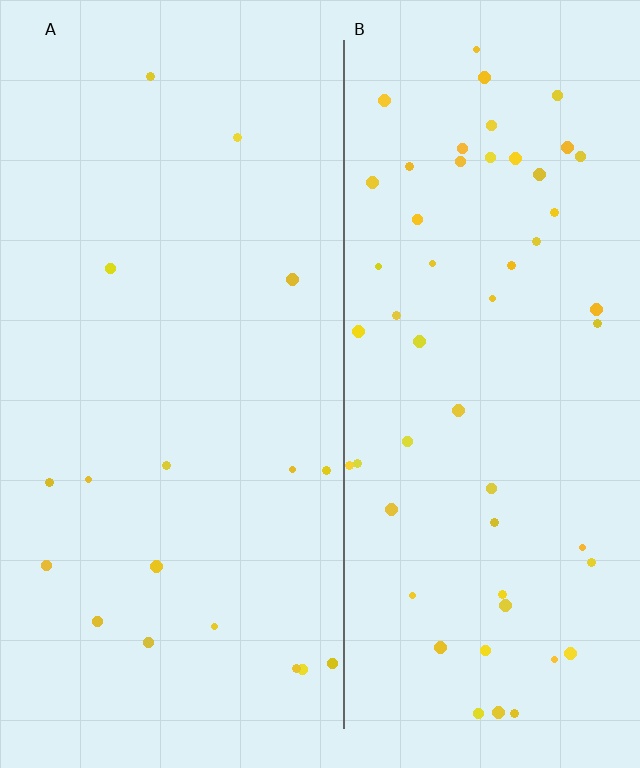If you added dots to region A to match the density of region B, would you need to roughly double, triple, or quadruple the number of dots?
Approximately triple.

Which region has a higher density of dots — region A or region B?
B (the right).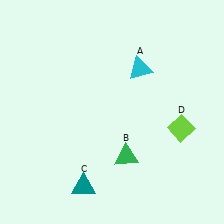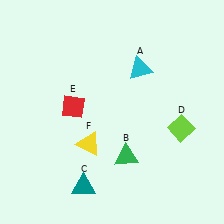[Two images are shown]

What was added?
A red diamond (E), a yellow triangle (F) were added in Image 2.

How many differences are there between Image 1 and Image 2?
There are 2 differences between the two images.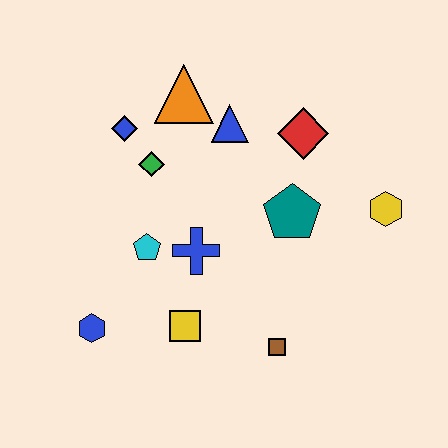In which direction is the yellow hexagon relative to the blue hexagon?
The yellow hexagon is to the right of the blue hexagon.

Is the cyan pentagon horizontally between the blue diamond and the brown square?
Yes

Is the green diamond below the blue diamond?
Yes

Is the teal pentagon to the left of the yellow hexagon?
Yes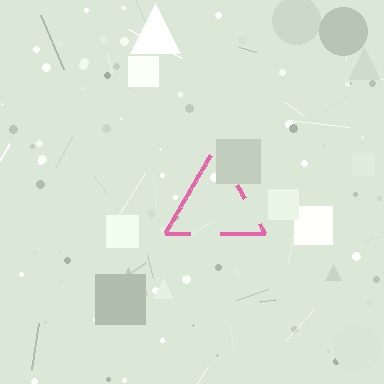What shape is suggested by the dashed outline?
The dashed outline suggests a triangle.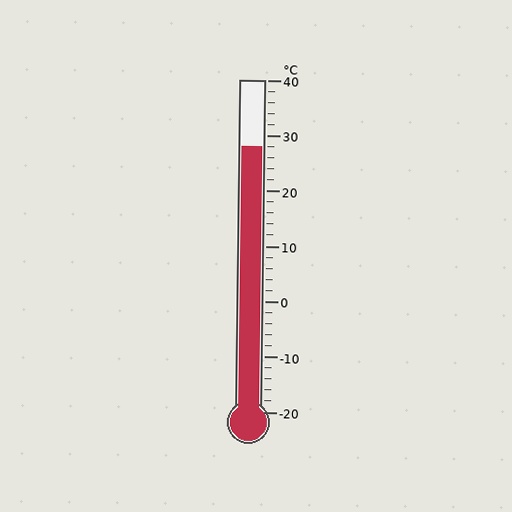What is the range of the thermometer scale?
The thermometer scale ranges from -20°C to 40°C.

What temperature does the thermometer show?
The thermometer shows approximately 28°C.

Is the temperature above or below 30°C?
The temperature is below 30°C.